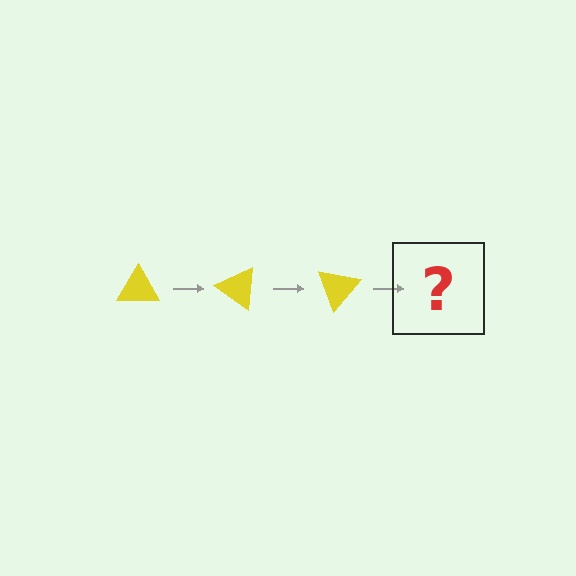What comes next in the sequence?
The next element should be a yellow triangle rotated 105 degrees.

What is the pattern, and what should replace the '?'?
The pattern is that the triangle rotates 35 degrees each step. The '?' should be a yellow triangle rotated 105 degrees.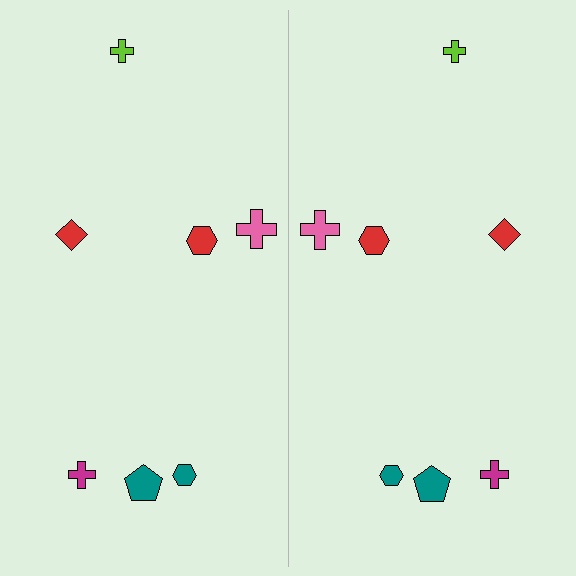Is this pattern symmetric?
Yes, this pattern has bilateral (reflection) symmetry.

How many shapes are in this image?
There are 14 shapes in this image.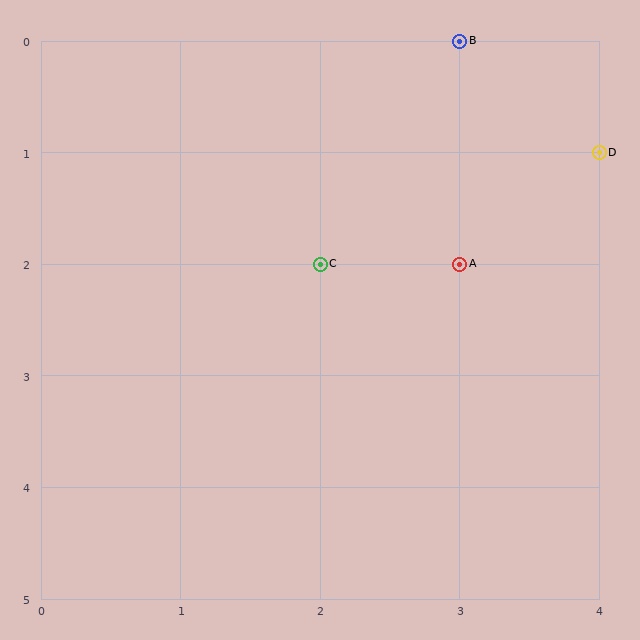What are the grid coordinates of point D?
Point D is at grid coordinates (4, 1).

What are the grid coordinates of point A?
Point A is at grid coordinates (3, 2).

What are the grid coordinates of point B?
Point B is at grid coordinates (3, 0).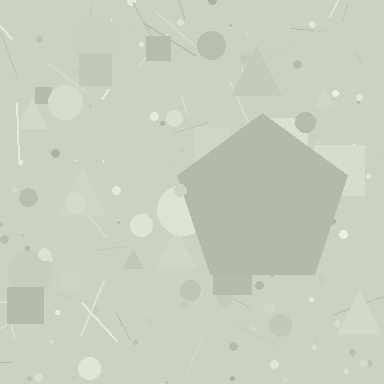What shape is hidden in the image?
A pentagon is hidden in the image.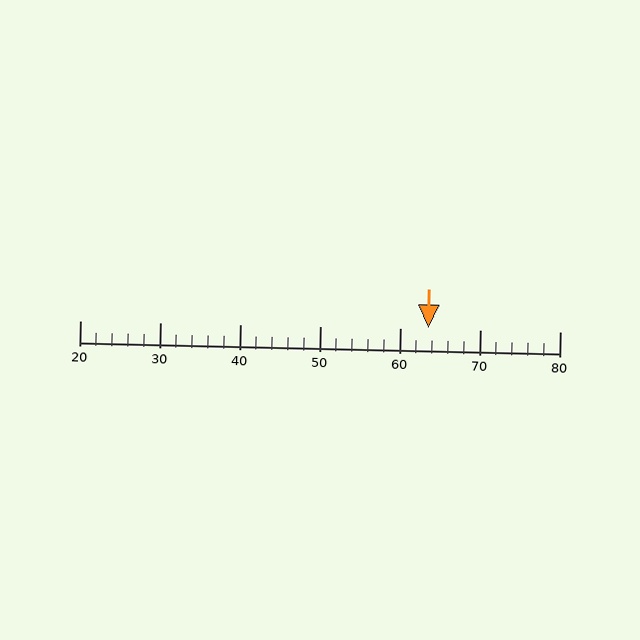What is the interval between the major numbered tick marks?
The major tick marks are spaced 10 units apart.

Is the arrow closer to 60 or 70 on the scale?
The arrow is closer to 60.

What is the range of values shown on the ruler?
The ruler shows values from 20 to 80.